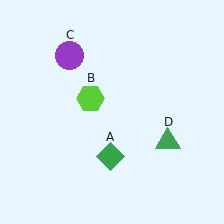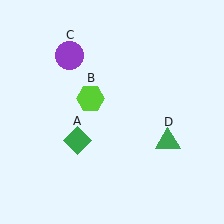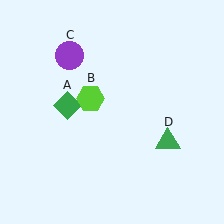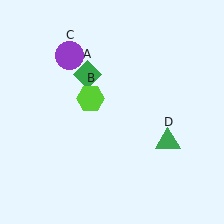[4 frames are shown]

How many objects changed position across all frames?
1 object changed position: green diamond (object A).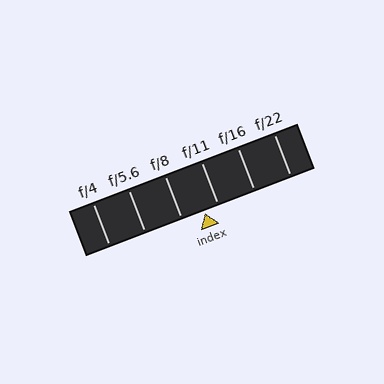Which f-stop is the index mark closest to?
The index mark is closest to f/11.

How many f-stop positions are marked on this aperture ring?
There are 6 f-stop positions marked.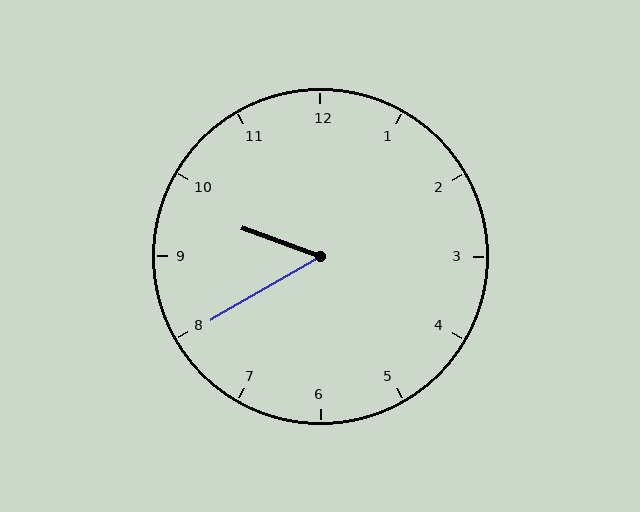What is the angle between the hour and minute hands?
Approximately 50 degrees.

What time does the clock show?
9:40.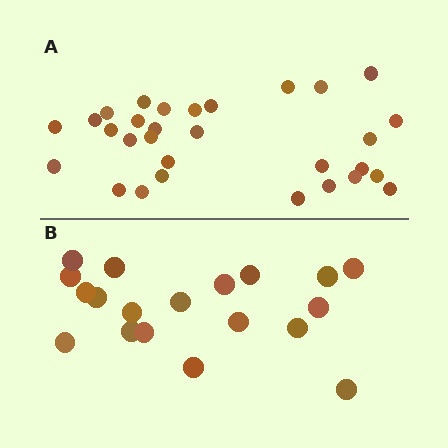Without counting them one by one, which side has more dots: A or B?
Region A (the top region) has more dots.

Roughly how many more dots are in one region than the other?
Region A has roughly 12 or so more dots than region B.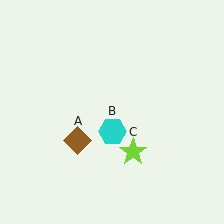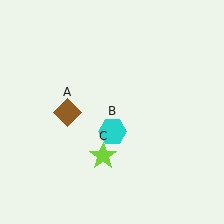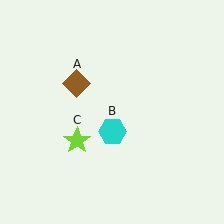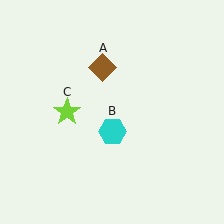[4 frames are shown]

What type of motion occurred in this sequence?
The brown diamond (object A), lime star (object C) rotated clockwise around the center of the scene.